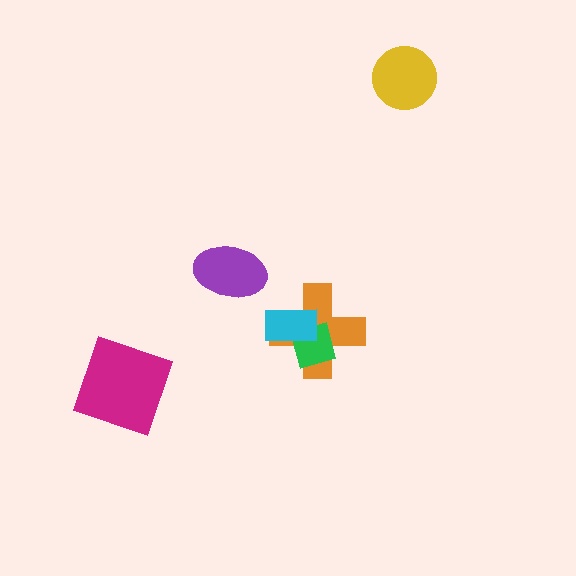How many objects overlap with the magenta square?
0 objects overlap with the magenta square.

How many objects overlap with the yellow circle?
0 objects overlap with the yellow circle.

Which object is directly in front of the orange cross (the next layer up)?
The green diamond is directly in front of the orange cross.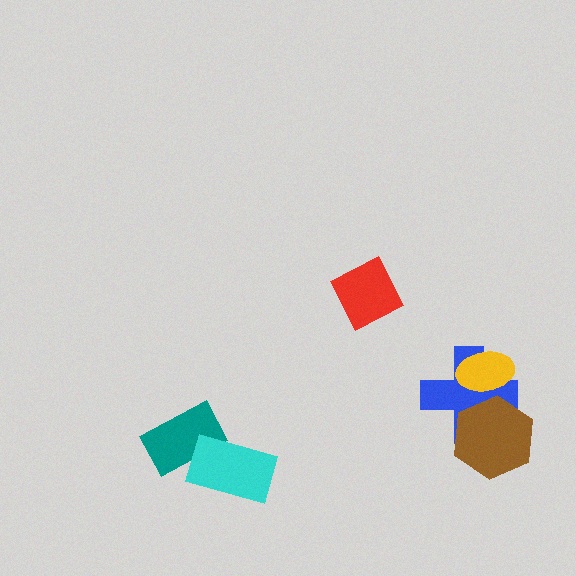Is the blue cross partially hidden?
Yes, it is partially covered by another shape.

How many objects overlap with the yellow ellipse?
1 object overlaps with the yellow ellipse.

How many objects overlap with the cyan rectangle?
1 object overlaps with the cyan rectangle.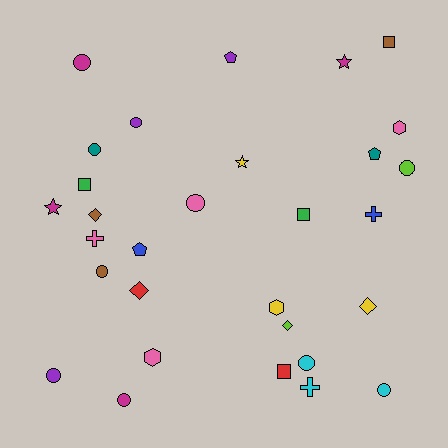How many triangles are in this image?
There are no triangles.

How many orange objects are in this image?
There are no orange objects.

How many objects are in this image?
There are 30 objects.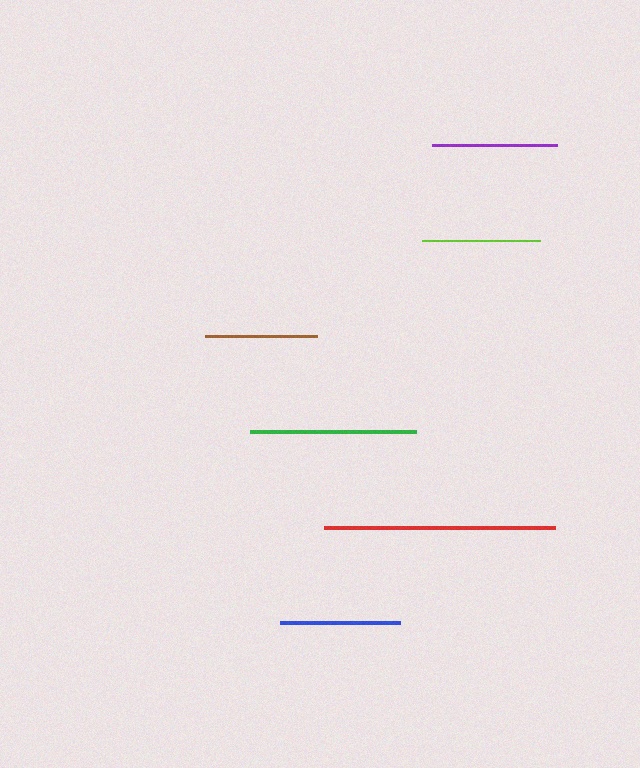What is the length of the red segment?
The red segment is approximately 231 pixels long.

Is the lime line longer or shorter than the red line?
The red line is longer than the lime line.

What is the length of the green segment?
The green segment is approximately 165 pixels long.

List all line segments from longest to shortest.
From longest to shortest: red, green, purple, blue, lime, brown.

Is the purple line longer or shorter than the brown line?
The purple line is longer than the brown line.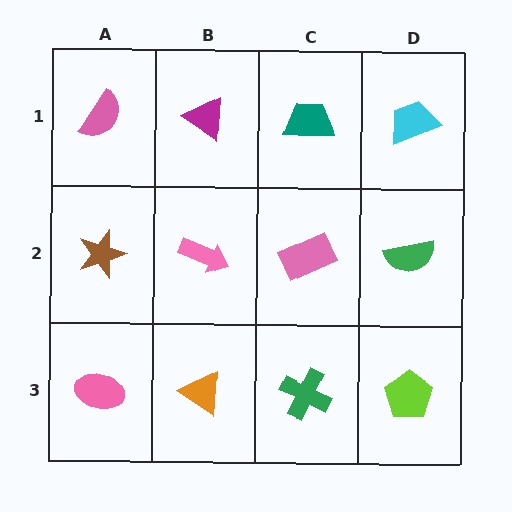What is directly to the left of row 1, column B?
A pink semicircle.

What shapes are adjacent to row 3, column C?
A pink rectangle (row 2, column C), an orange triangle (row 3, column B), a lime pentagon (row 3, column D).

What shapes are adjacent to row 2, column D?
A cyan trapezoid (row 1, column D), a lime pentagon (row 3, column D), a pink rectangle (row 2, column C).